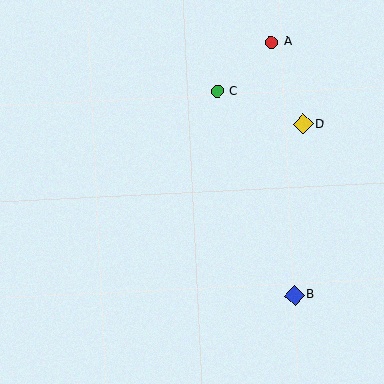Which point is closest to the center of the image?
Point C at (217, 91) is closest to the center.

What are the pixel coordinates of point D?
Point D is at (303, 124).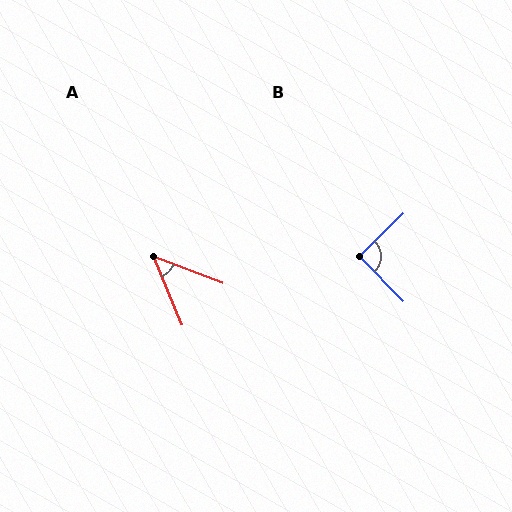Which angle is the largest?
B, at approximately 90 degrees.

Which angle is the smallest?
A, at approximately 46 degrees.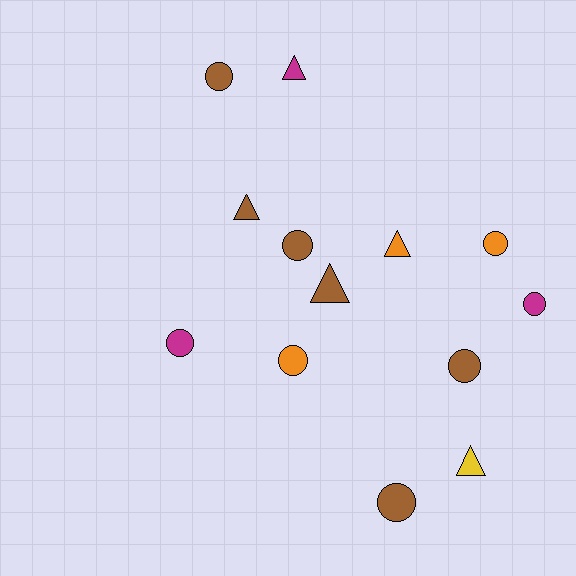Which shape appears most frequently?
Circle, with 8 objects.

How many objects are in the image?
There are 13 objects.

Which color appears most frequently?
Brown, with 6 objects.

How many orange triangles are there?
There is 1 orange triangle.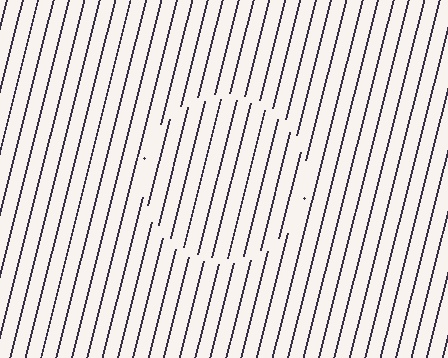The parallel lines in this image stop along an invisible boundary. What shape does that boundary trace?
An illusory circle. The interior of the shape contains the same grating, shifted by half a period — the contour is defined by the phase discontinuity where line-ends from the inner and outer gratings abut.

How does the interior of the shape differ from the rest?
The interior of the shape contains the same grating, shifted by half a period — the contour is defined by the phase discontinuity where line-ends from the inner and outer gratings abut.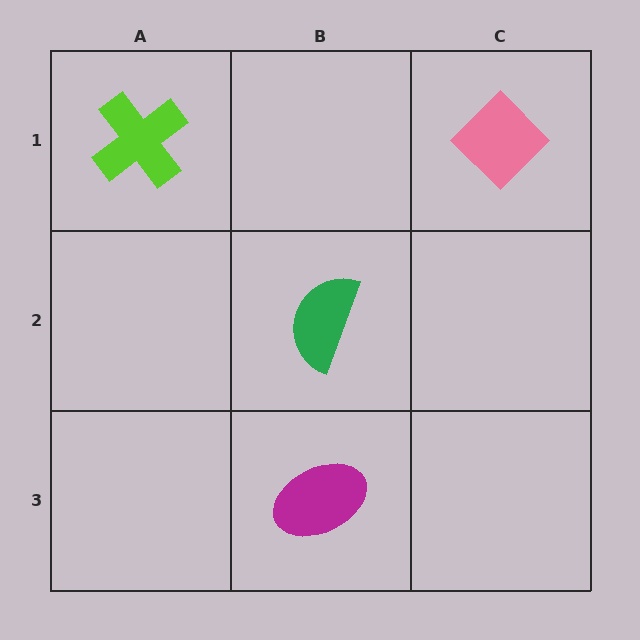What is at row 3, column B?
A magenta ellipse.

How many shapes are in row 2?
1 shape.